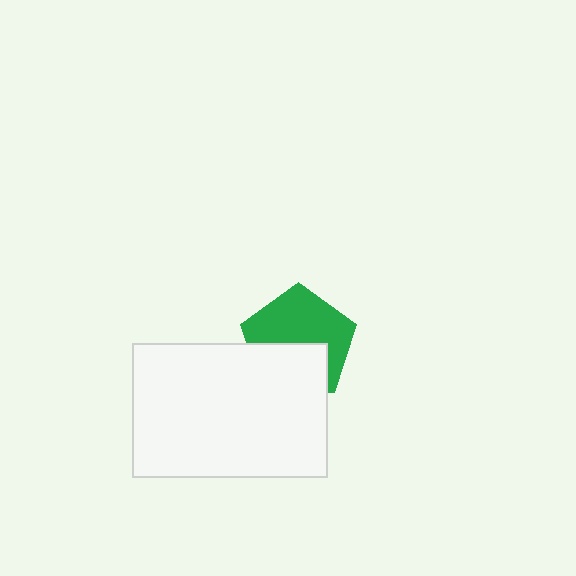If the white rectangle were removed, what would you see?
You would see the complete green pentagon.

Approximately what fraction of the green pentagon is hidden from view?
Roughly 41% of the green pentagon is hidden behind the white rectangle.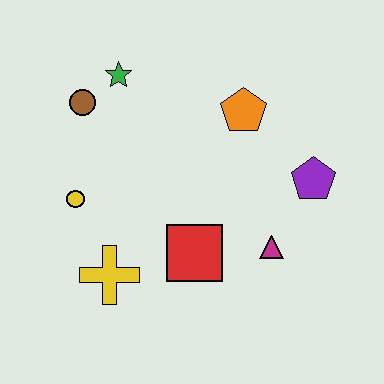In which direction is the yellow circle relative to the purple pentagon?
The yellow circle is to the left of the purple pentagon.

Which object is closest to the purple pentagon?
The magenta triangle is closest to the purple pentagon.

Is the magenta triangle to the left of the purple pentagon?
Yes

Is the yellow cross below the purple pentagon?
Yes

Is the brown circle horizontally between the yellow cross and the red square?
No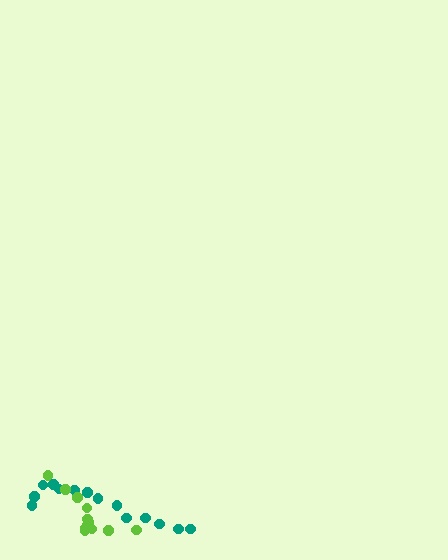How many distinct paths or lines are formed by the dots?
There are 2 distinct paths.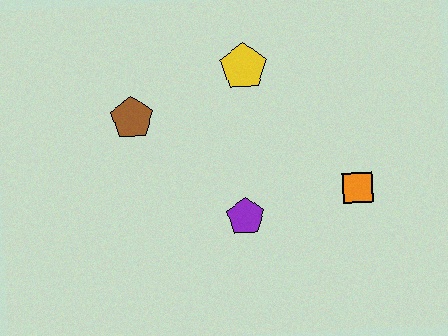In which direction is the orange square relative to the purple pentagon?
The orange square is to the right of the purple pentagon.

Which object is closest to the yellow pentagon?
The brown pentagon is closest to the yellow pentagon.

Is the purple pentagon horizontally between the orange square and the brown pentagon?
Yes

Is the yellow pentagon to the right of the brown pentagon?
Yes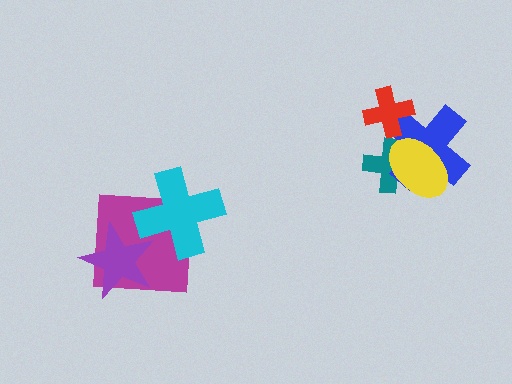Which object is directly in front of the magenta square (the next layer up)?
The purple star is directly in front of the magenta square.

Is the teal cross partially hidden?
Yes, it is partially covered by another shape.